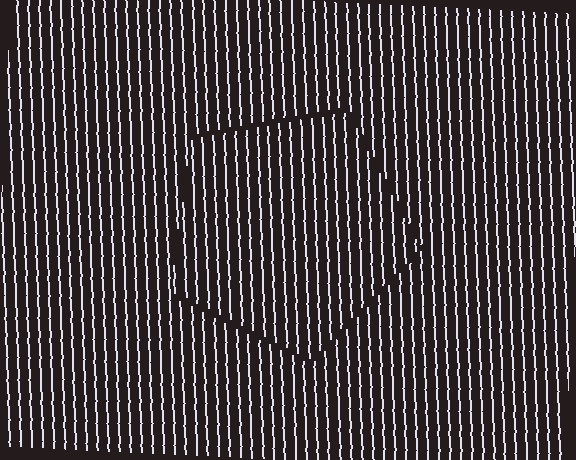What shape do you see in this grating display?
An illusory pentagon. The interior of the shape contains the same grating, shifted by half a period — the contour is defined by the phase discontinuity where line-ends from the inner and outer gratings abut.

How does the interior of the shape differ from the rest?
The interior of the shape contains the same grating, shifted by half a period — the contour is defined by the phase discontinuity where line-ends from the inner and outer gratings abut.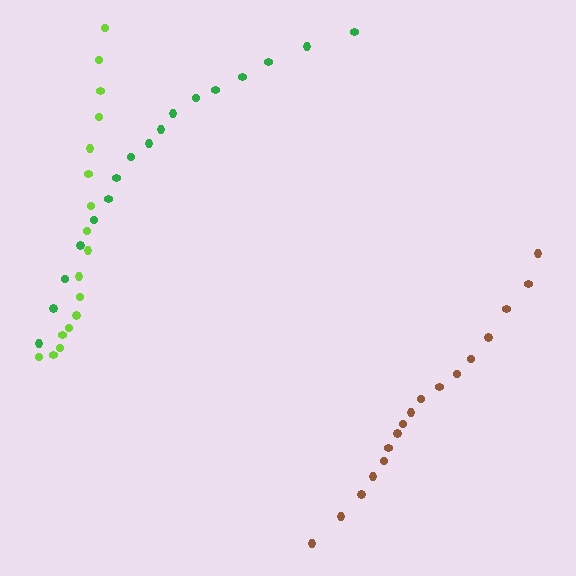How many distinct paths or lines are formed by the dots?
There are 3 distinct paths.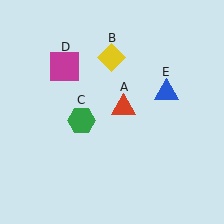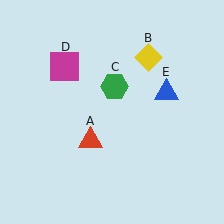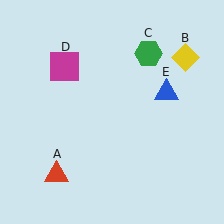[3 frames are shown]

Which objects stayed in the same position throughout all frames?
Magenta square (object D) and blue triangle (object E) remained stationary.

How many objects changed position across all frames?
3 objects changed position: red triangle (object A), yellow diamond (object B), green hexagon (object C).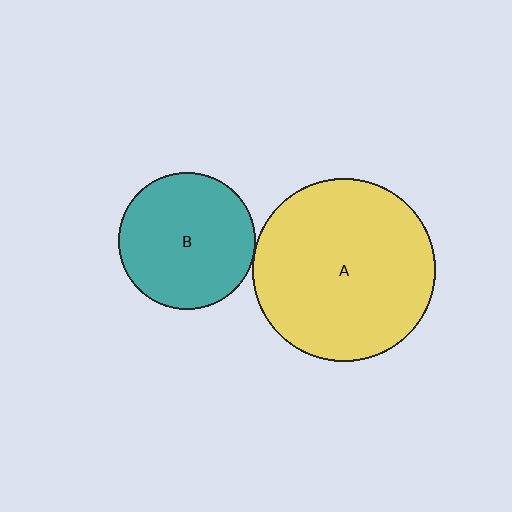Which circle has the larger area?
Circle A (yellow).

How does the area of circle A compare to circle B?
Approximately 1.8 times.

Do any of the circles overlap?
No, none of the circles overlap.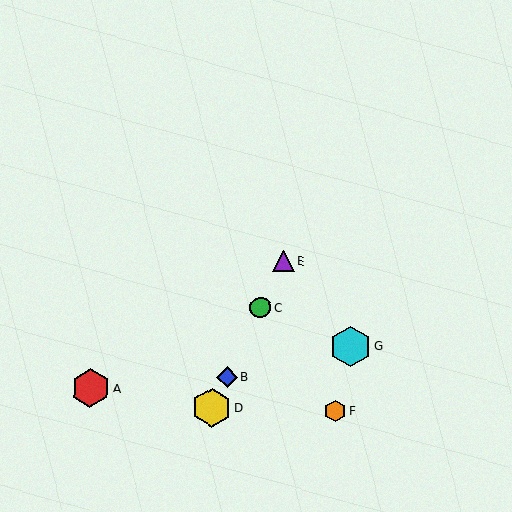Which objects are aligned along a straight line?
Objects B, C, D, E are aligned along a straight line.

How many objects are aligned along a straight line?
4 objects (B, C, D, E) are aligned along a straight line.